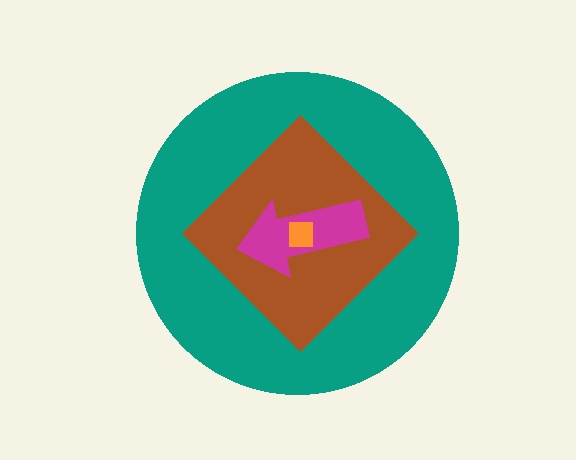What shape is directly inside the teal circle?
The brown diamond.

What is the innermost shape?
The orange square.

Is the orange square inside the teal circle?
Yes.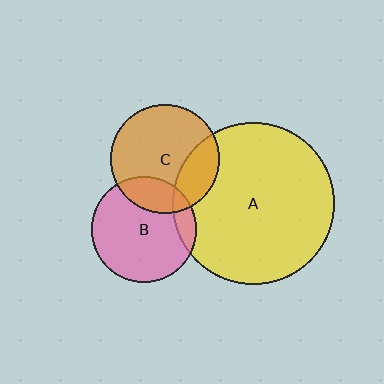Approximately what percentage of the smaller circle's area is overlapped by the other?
Approximately 10%.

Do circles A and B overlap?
Yes.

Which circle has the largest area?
Circle A (yellow).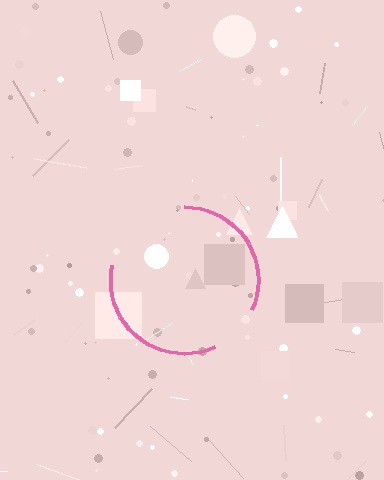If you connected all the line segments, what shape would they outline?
They would outline a circle.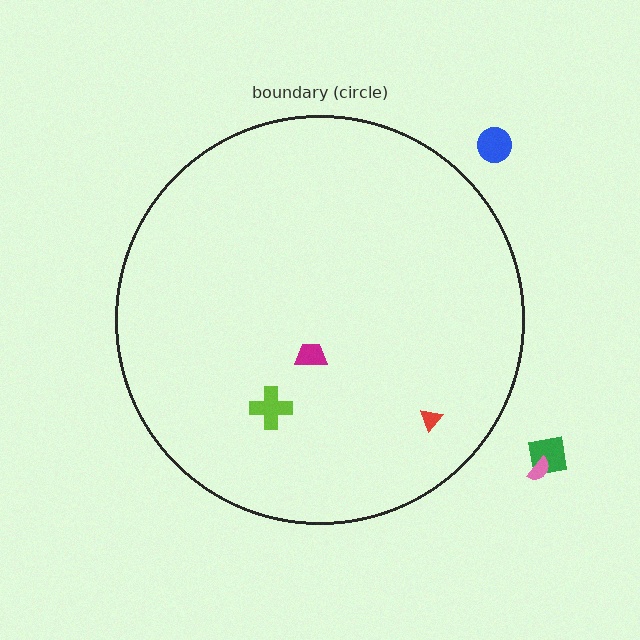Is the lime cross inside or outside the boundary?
Inside.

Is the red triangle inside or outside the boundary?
Inside.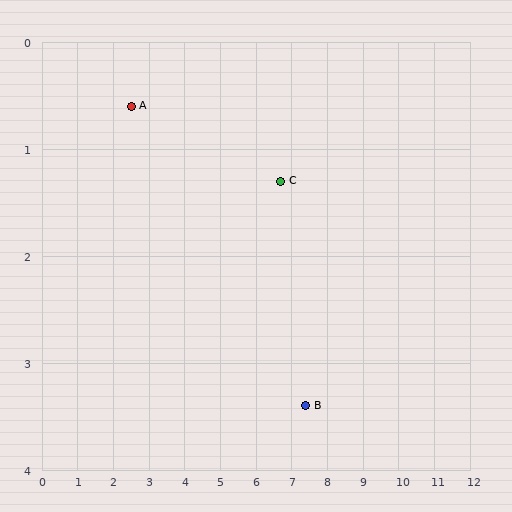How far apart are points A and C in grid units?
Points A and C are about 4.3 grid units apart.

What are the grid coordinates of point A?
Point A is at approximately (2.5, 0.6).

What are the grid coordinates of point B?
Point B is at approximately (7.4, 3.4).